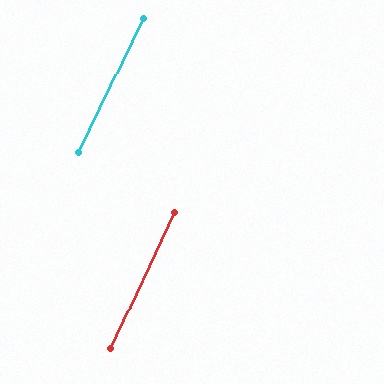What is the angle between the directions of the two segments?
Approximately 1 degree.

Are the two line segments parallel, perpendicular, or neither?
Parallel — their directions differ by only 0.6°.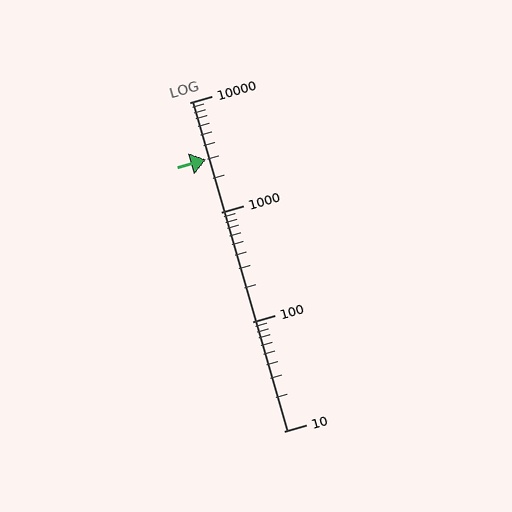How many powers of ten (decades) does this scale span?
The scale spans 3 decades, from 10 to 10000.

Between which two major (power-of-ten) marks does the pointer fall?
The pointer is between 1000 and 10000.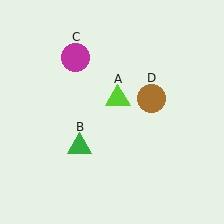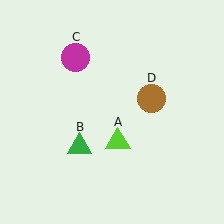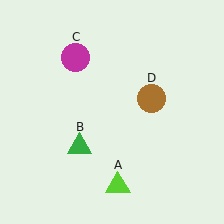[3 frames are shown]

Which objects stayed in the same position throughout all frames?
Green triangle (object B) and magenta circle (object C) and brown circle (object D) remained stationary.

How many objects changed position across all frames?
1 object changed position: lime triangle (object A).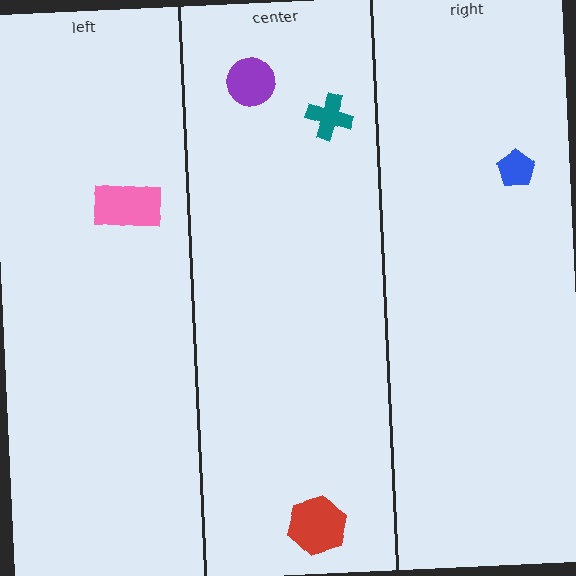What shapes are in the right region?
The blue pentagon.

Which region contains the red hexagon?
The center region.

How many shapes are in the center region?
3.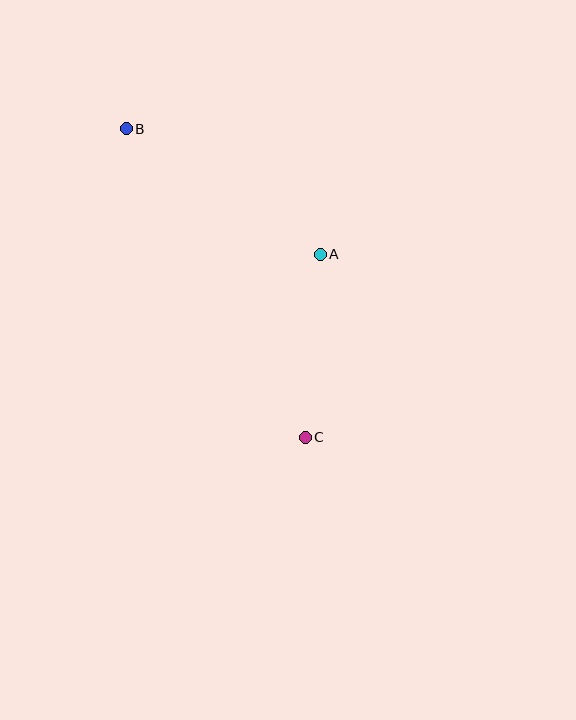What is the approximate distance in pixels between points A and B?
The distance between A and B is approximately 231 pixels.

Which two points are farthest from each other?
Points B and C are farthest from each other.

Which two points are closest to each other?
Points A and C are closest to each other.